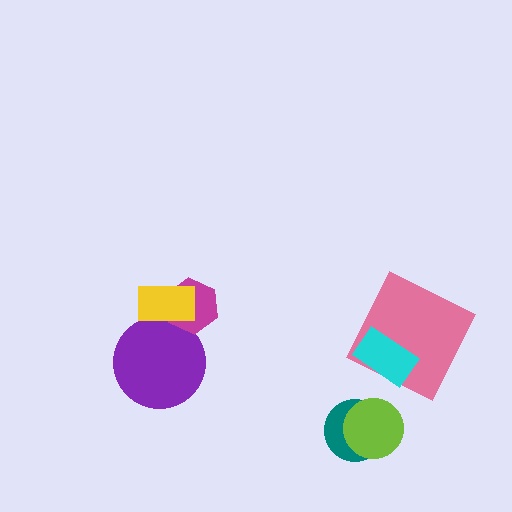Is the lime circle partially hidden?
No, no other shape covers it.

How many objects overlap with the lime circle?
1 object overlaps with the lime circle.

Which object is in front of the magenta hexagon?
The yellow rectangle is in front of the magenta hexagon.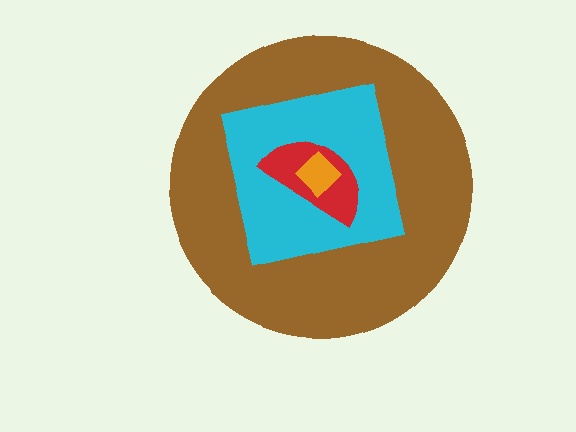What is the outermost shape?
The brown circle.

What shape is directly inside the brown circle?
The cyan square.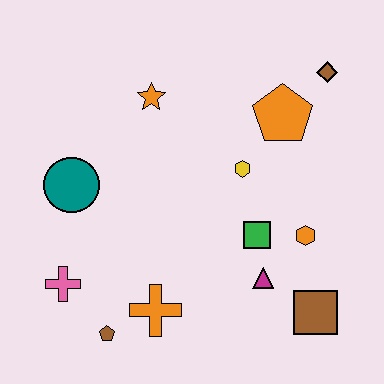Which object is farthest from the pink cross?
The brown diamond is farthest from the pink cross.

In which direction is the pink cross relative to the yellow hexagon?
The pink cross is to the left of the yellow hexagon.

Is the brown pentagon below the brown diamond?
Yes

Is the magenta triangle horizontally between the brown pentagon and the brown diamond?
Yes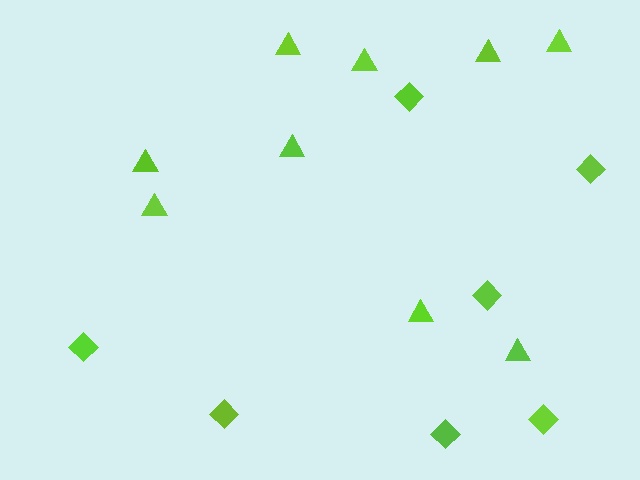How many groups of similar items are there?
There are 2 groups: one group of triangles (9) and one group of diamonds (7).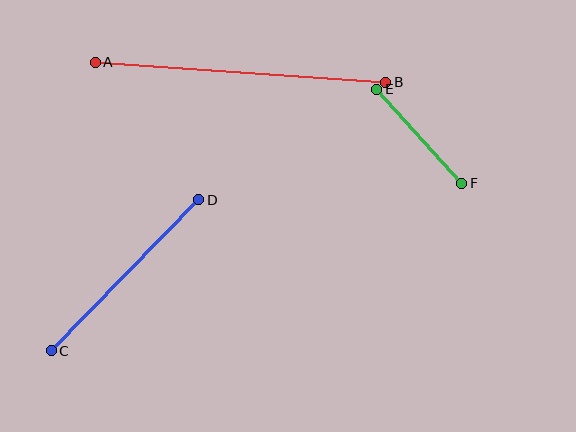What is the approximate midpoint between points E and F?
The midpoint is at approximately (419, 136) pixels.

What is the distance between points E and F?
The distance is approximately 127 pixels.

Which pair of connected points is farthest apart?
Points A and B are farthest apart.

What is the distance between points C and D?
The distance is approximately 211 pixels.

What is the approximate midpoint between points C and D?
The midpoint is at approximately (125, 275) pixels.